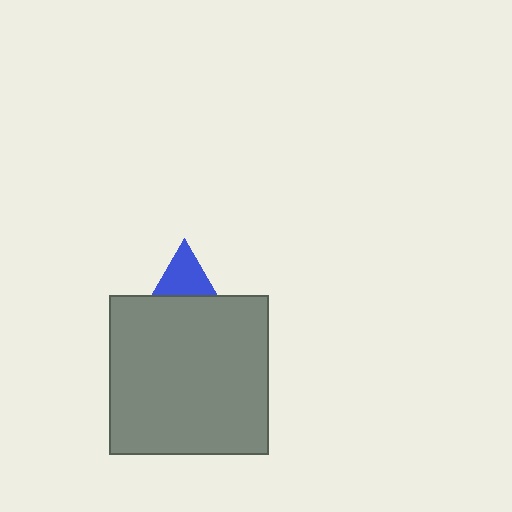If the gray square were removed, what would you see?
You would see the complete blue triangle.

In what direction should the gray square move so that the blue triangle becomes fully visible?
The gray square should move down. That is the shortest direction to clear the overlap and leave the blue triangle fully visible.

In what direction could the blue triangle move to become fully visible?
The blue triangle could move up. That would shift it out from behind the gray square entirely.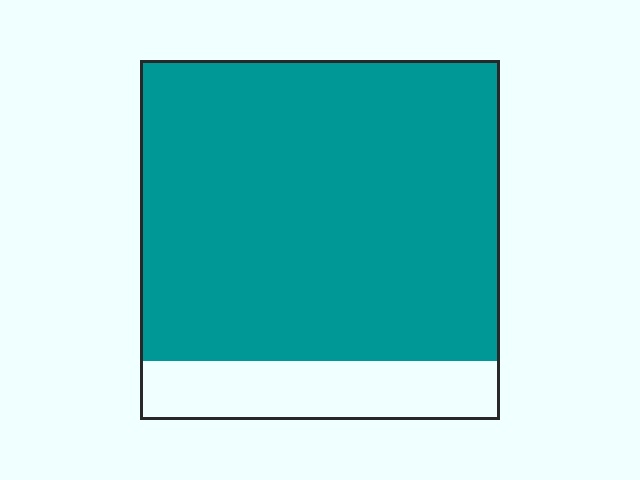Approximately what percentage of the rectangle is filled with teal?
Approximately 85%.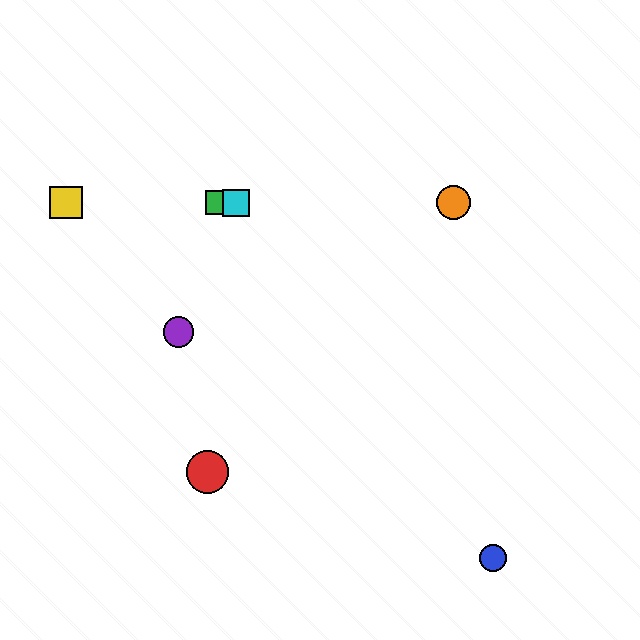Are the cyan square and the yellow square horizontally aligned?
Yes, both are at y≈203.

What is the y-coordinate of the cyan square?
The cyan square is at y≈203.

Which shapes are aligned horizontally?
The green square, the yellow square, the orange circle, the cyan square are aligned horizontally.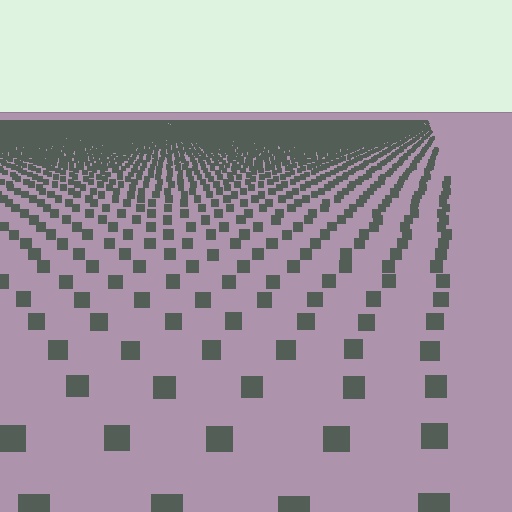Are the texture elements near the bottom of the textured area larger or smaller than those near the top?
Larger. Near the bottom, elements are closer to the viewer and appear at a bigger on-screen size.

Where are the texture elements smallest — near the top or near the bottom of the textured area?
Near the top.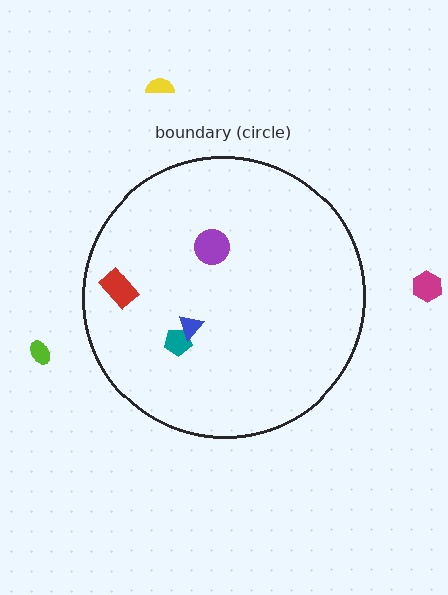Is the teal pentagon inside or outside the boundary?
Inside.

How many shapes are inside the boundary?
4 inside, 3 outside.